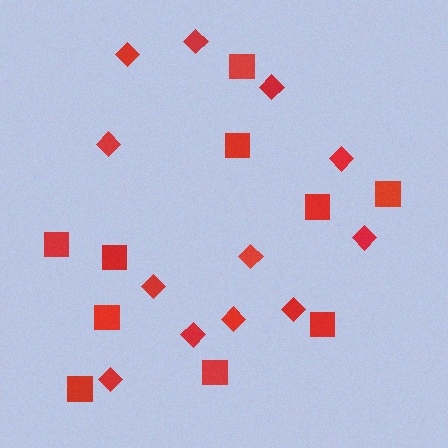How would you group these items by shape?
There are 2 groups: one group of diamonds (12) and one group of squares (10).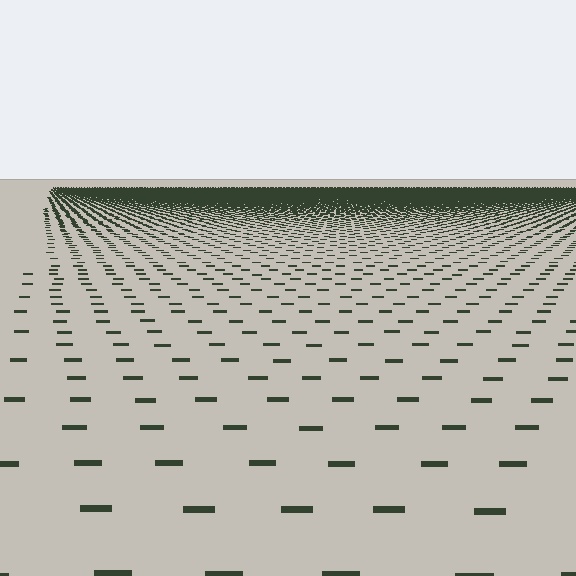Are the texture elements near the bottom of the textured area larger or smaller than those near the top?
Larger. Near the bottom, elements are closer to the viewer and appear at a bigger on-screen size.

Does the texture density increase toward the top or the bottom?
Density increases toward the top.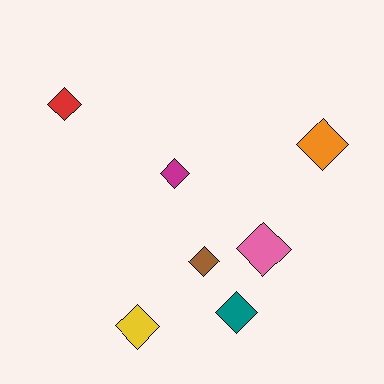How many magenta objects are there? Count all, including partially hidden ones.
There is 1 magenta object.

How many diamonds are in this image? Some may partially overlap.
There are 7 diamonds.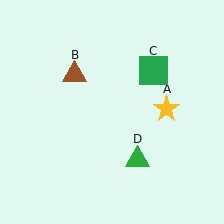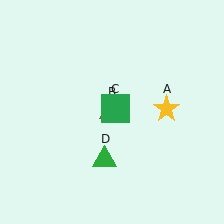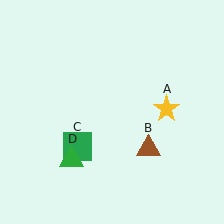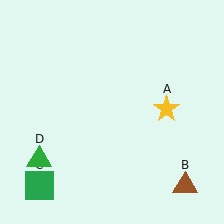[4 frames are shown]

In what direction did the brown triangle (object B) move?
The brown triangle (object B) moved down and to the right.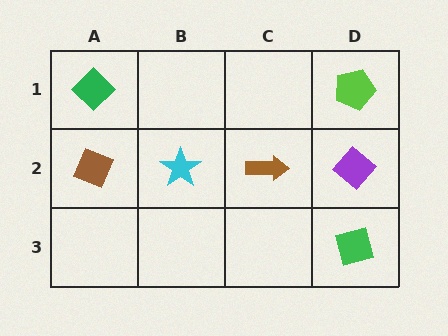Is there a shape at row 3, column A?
No, that cell is empty.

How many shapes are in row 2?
4 shapes.